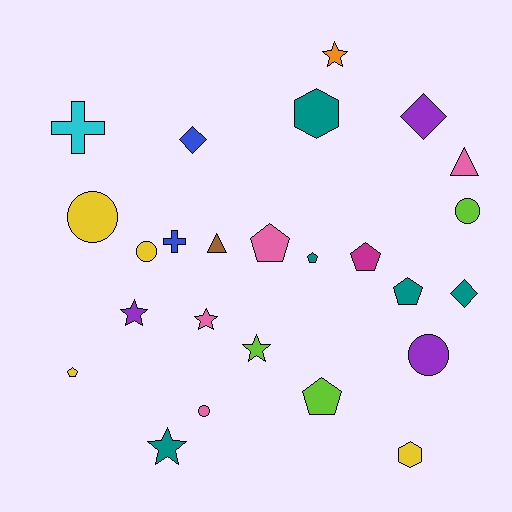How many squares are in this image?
There are no squares.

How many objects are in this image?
There are 25 objects.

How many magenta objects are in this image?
There is 1 magenta object.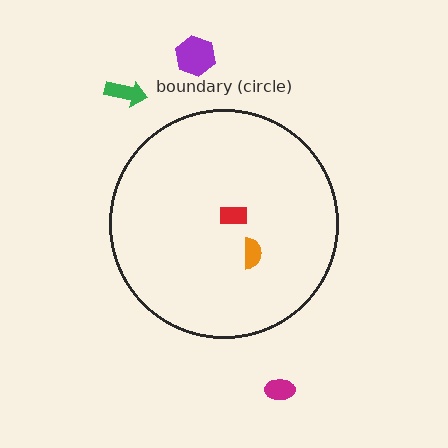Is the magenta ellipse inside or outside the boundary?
Outside.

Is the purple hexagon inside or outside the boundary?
Outside.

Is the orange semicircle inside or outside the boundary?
Inside.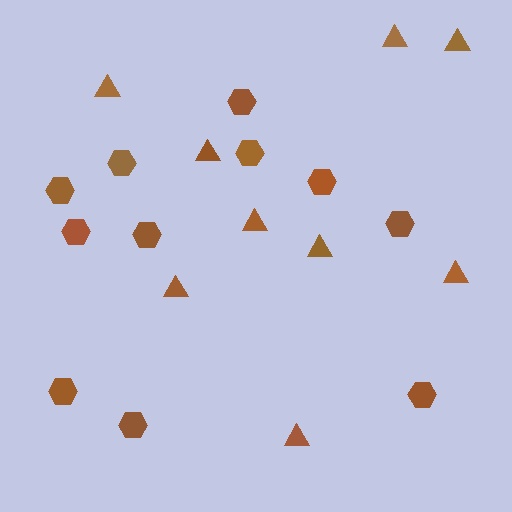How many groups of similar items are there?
There are 2 groups: one group of triangles (9) and one group of hexagons (11).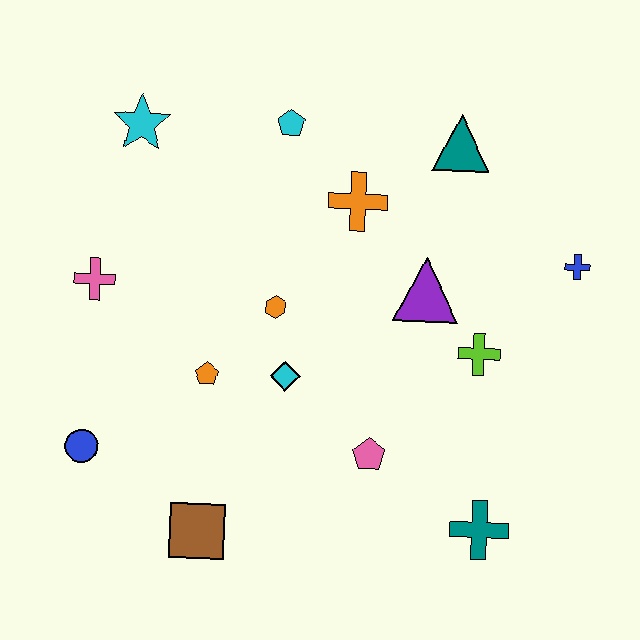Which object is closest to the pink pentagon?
The cyan diamond is closest to the pink pentagon.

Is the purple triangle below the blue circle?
No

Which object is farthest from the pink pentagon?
The cyan star is farthest from the pink pentagon.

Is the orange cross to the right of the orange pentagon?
Yes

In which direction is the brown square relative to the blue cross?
The brown square is to the left of the blue cross.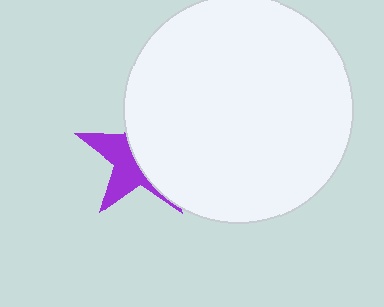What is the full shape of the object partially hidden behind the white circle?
The partially hidden object is a purple star.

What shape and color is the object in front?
The object in front is a white circle.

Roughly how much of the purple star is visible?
A small part of it is visible (roughly 42%).